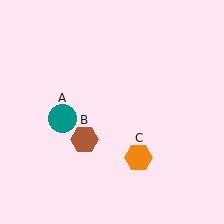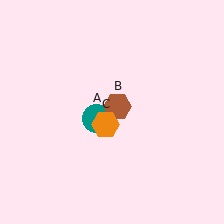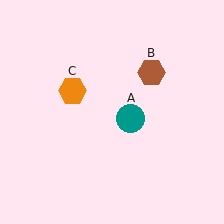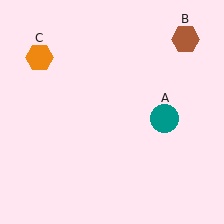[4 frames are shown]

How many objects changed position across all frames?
3 objects changed position: teal circle (object A), brown hexagon (object B), orange hexagon (object C).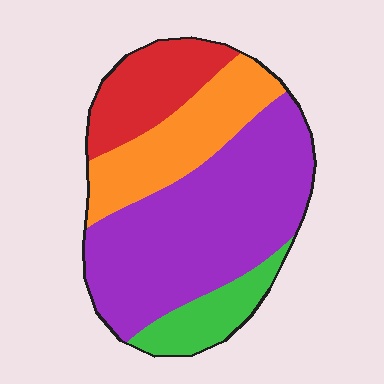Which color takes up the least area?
Green, at roughly 10%.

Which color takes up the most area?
Purple, at roughly 50%.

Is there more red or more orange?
Orange.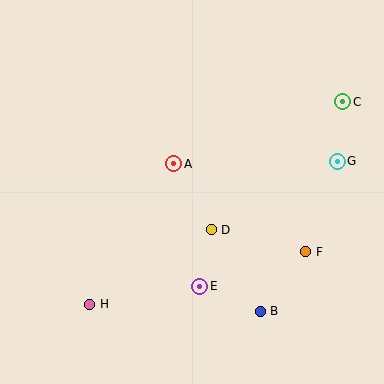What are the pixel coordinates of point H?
Point H is at (90, 304).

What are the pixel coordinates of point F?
Point F is at (306, 252).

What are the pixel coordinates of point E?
Point E is at (200, 286).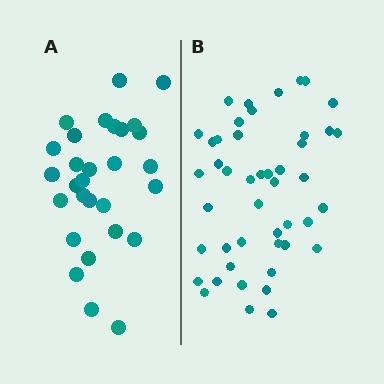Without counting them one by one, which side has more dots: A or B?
Region B (the right region) has more dots.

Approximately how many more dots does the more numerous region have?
Region B has approximately 15 more dots than region A.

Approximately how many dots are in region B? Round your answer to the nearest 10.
About 50 dots. (The exact count is 46, which rounds to 50.)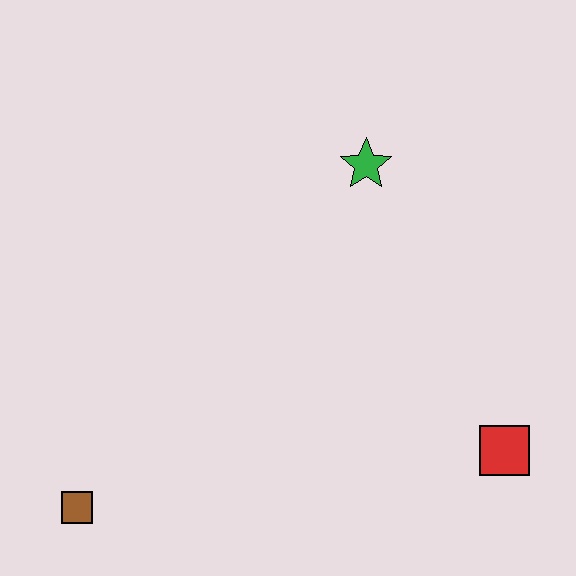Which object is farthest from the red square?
The brown square is farthest from the red square.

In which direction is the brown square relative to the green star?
The brown square is below the green star.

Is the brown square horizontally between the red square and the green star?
No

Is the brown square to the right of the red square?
No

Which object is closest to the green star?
The red square is closest to the green star.